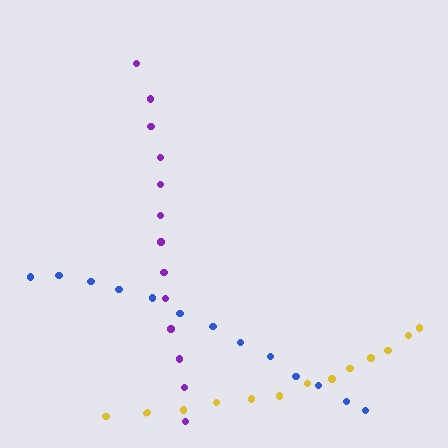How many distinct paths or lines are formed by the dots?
There are 3 distinct paths.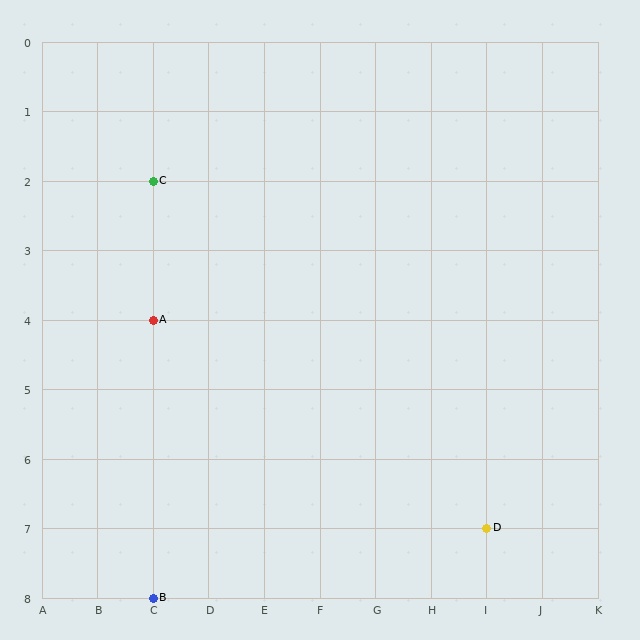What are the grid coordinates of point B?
Point B is at grid coordinates (C, 8).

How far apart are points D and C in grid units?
Points D and C are 6 columns and 5 rows apart (about 7.8 grid units diagonally).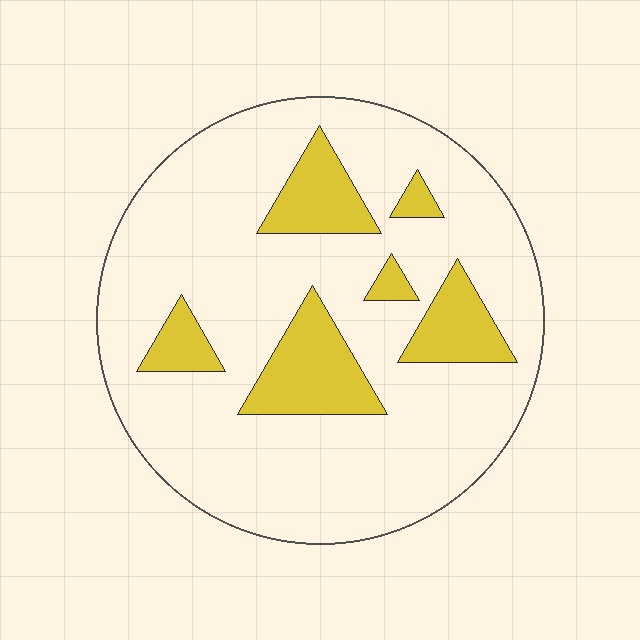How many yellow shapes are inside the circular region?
6.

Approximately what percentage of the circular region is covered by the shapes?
Approximately 20%.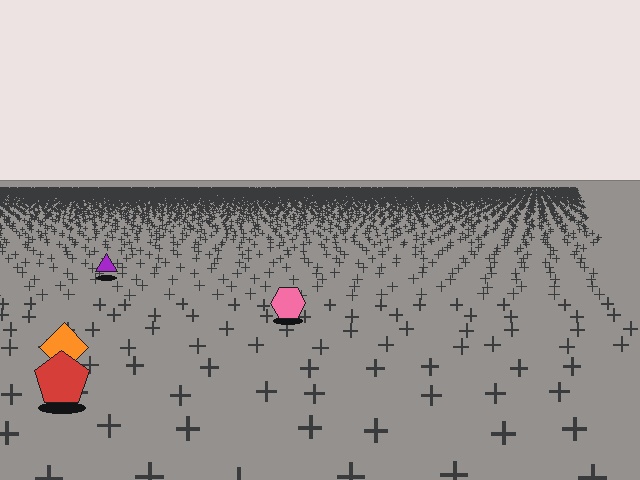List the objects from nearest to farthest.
From nearest to farthest: the red pentagon, the orange diamond, the pink hexagon, the purple triangle.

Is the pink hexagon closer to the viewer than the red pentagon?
No. The red pentagon is closer — you can tell from the texture gradient: the ground texture is coarser near it.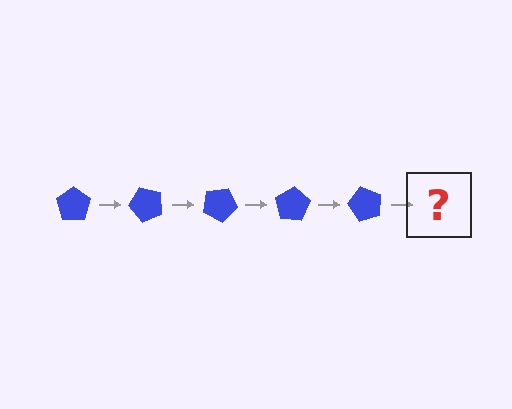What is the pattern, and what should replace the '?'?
The pattern is that the pentagon rotates 50 degrees each step. The '?' should be a blue pentagon rotated 250 degrees.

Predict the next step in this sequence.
The next step is a blue pentagon rotated 250 degrees.